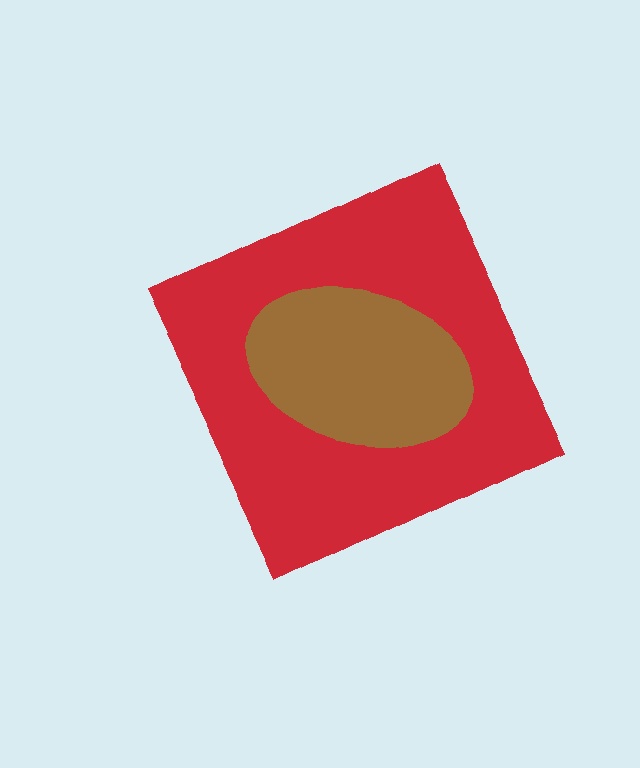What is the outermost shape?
The red diamond.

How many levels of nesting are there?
2.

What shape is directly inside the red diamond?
The brown ellipse.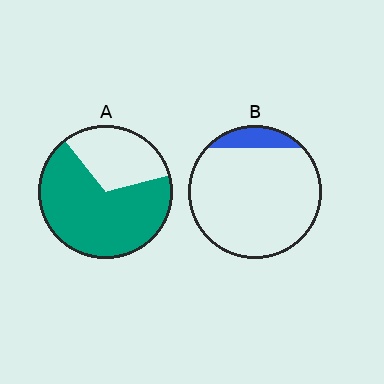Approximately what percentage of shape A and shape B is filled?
A is approximately 70% and B is approximately 10%.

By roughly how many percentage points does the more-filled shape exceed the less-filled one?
By roughly 55 percentage points (A over B).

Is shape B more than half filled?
No.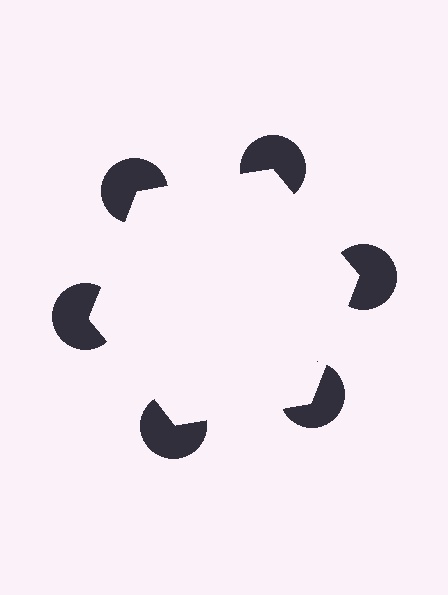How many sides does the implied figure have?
6 sides.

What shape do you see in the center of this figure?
An illusory hexagon — its edges are inferred from the aligned wedge cuts in the pac-man discs, not physically drawn.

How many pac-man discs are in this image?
There are 6 — one at each vertex of the illusory hexagon.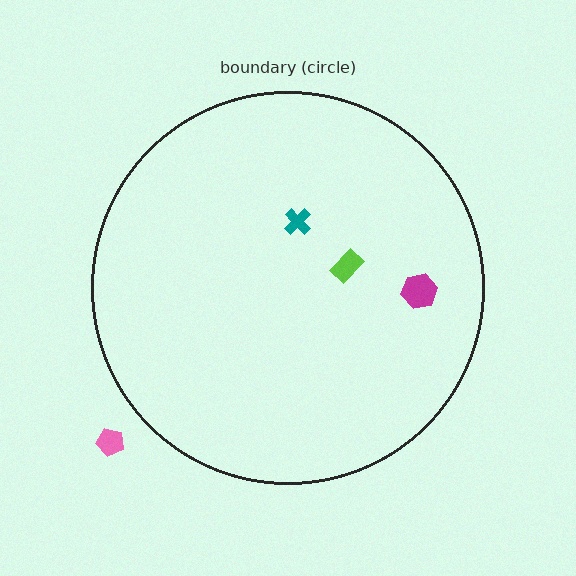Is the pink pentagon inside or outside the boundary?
Outside.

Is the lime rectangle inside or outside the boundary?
Inside.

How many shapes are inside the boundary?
3 inside, 1 outside.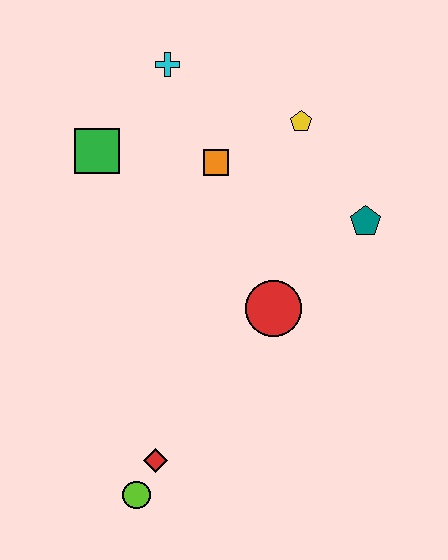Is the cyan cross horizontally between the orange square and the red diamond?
Yes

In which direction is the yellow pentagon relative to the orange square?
The yellow pentagon is to the right of the orange square.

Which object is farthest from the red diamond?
The cyan cross is farthest from the red diamond.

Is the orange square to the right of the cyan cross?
Yes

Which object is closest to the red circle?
The teal pentagon is closest to the red circle.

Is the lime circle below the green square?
Yes